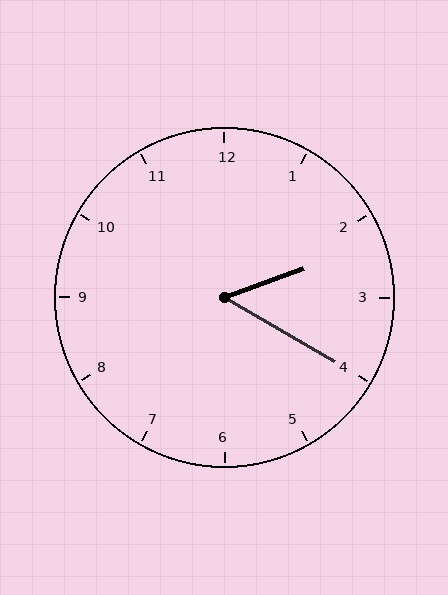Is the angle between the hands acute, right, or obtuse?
It is acute.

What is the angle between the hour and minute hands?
Approximately 50 degrees.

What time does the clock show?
2:20.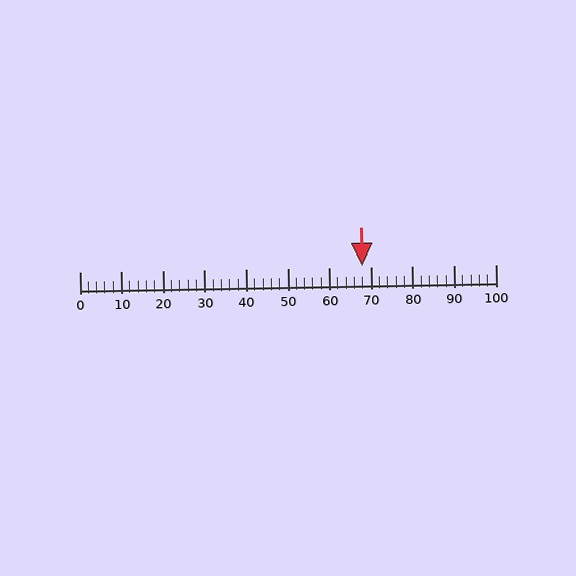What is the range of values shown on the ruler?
The ruler shows values from 0 to 100.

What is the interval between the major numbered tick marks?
The major tick marks are spaced 10 units apart.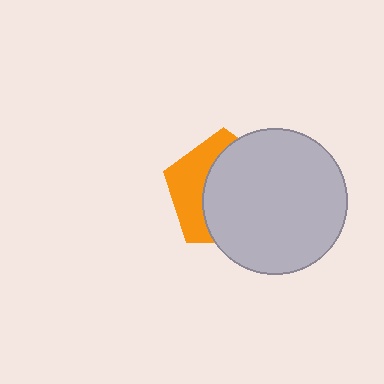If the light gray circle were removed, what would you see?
You would see the complete orange pentagon.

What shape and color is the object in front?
The object in front is a light gray circle.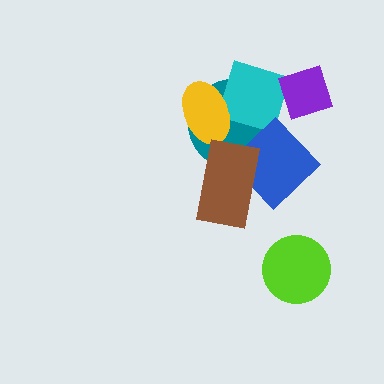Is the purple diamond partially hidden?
No, no other shape covers it.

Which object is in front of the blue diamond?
The brown rectangle is in front of the blue diamond.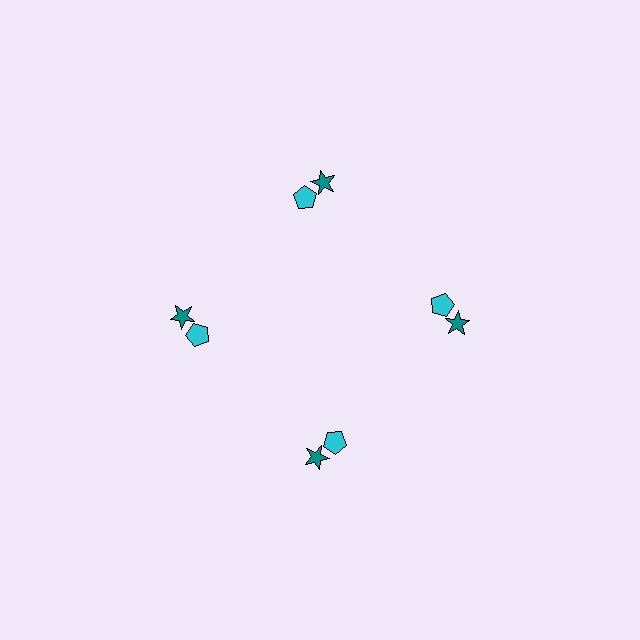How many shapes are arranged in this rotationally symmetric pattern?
There are 8 shapes, arranged in 4 groups of 2.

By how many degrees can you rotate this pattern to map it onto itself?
The pattern maps onto itself every 90 degrees of rotation.